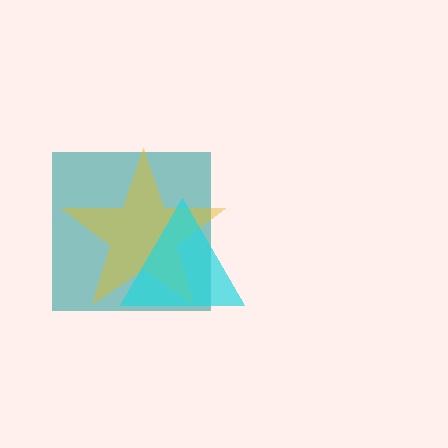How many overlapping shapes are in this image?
There are 3 overlapping shapes in the image.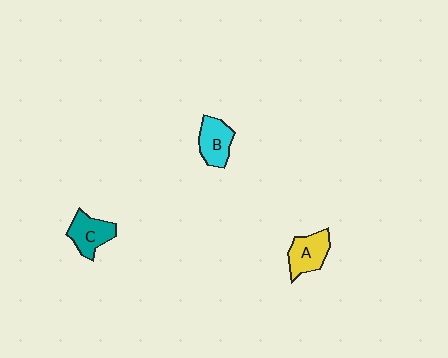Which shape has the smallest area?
Shape B (cyan).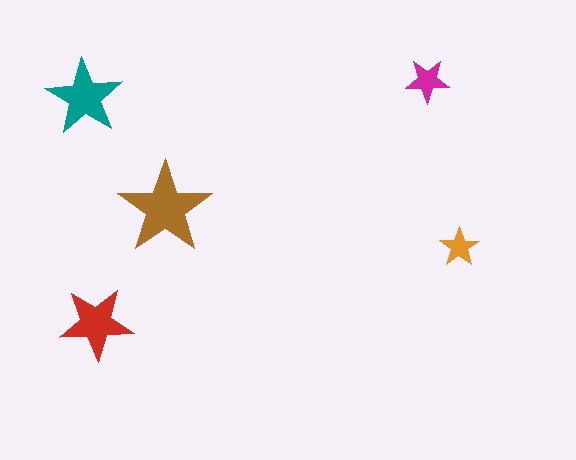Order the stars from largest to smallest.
the brown one, the teal one, the red one, the magenta one, the orange one.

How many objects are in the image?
There are 5 objects in the image.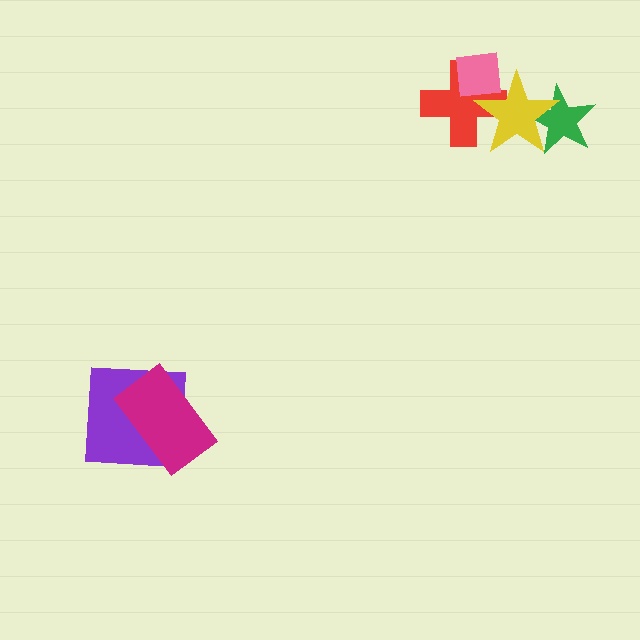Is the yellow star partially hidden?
Yes, it is partially covered by another shape.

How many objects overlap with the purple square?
1 object overlaps with the purple square.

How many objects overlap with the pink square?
2 objects overlap with the pink square.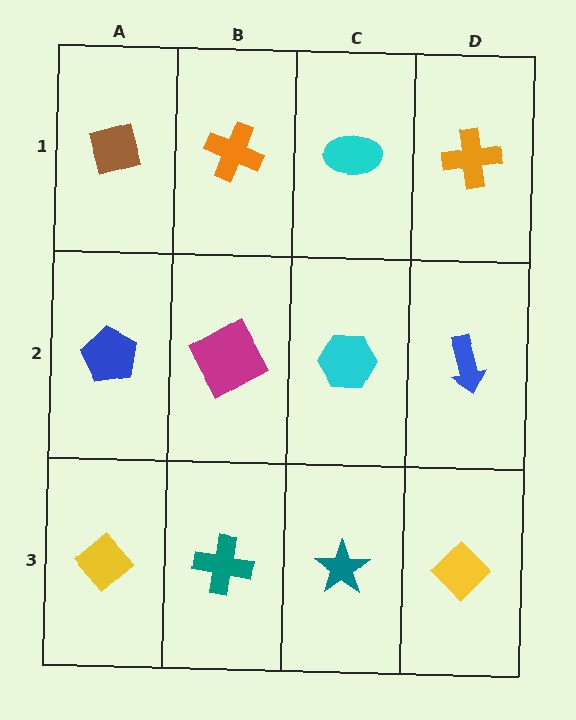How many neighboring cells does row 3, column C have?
3.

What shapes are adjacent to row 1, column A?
A blue pentagon (row 2, column A), an orange cross (row 1, column B).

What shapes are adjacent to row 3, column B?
A magenta square (row 2, column B), a yellow diamond (row 3, column A), a teal star (row 3, column C).